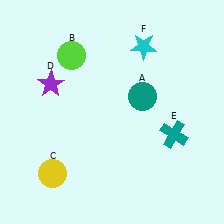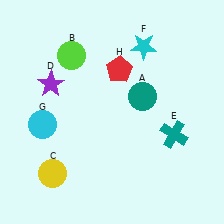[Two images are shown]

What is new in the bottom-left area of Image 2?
A cyan circle (G) was added in the bottom-left area of Image 2.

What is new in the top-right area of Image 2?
A red pentagon (H) was added in the top-right area of Image 2.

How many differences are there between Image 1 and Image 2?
There are 2 differences between the two images.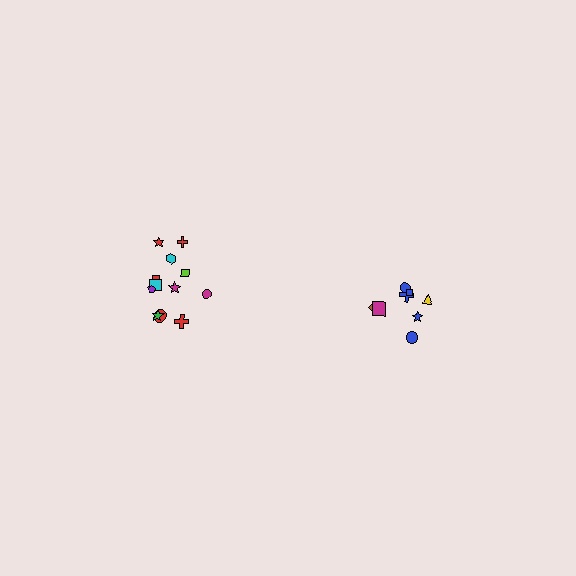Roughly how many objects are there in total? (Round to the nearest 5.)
Roughly 20 objects in total.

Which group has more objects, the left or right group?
The left group.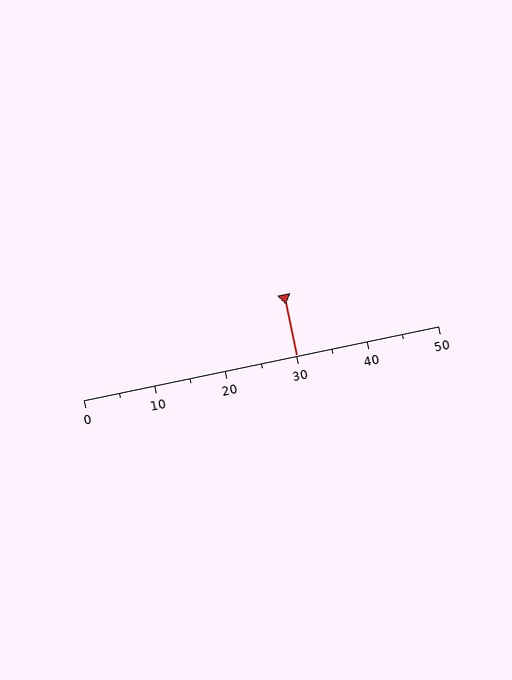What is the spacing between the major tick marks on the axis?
The major ticks are spaced 10 apart.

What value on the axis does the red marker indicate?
The marker indicates approximately 30.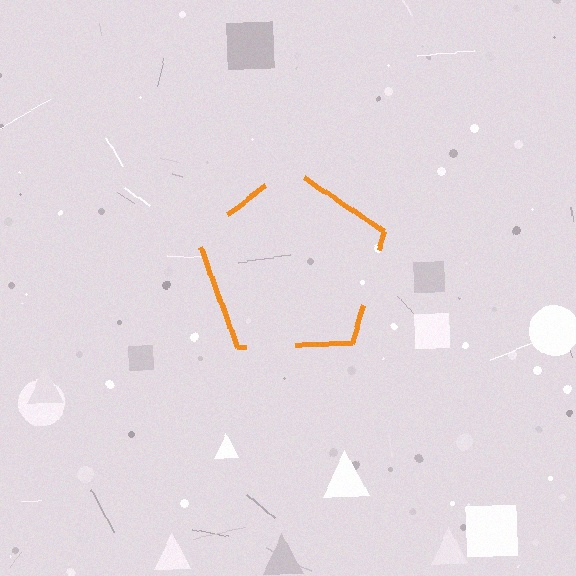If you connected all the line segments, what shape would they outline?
They would outline a pentagon.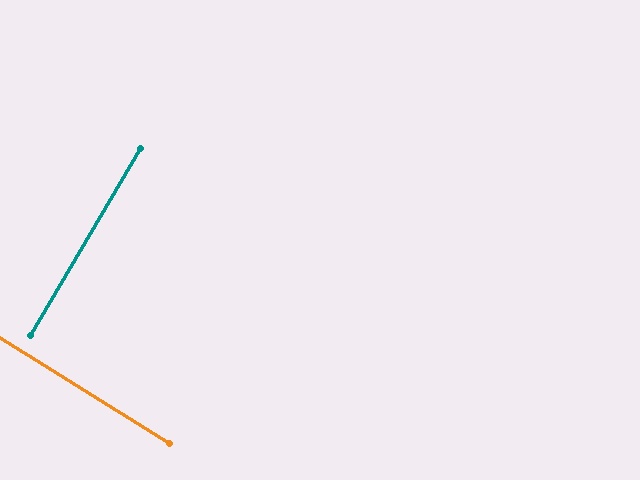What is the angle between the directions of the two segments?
Approximately 88 degrees.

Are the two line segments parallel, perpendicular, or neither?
Perpendicular — they meet at approximately 88°.